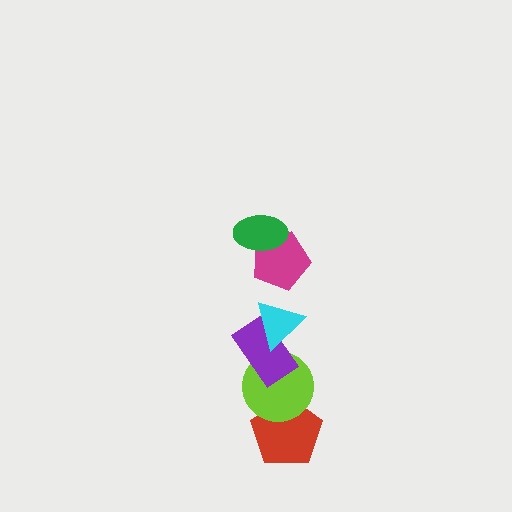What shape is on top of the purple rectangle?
The cyan triangle is on top of the purple rectangle.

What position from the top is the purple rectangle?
The purple rectangle is 4th from the top.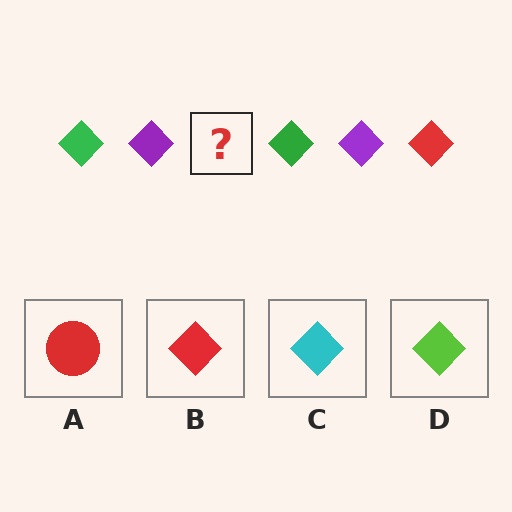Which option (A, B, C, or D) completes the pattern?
B.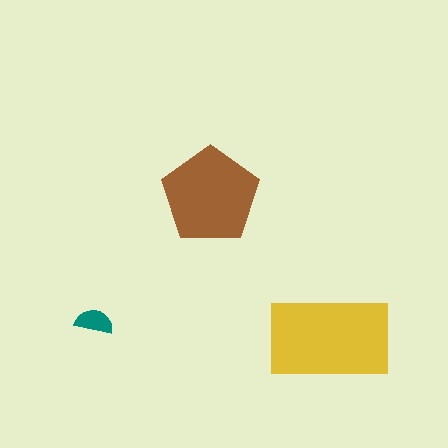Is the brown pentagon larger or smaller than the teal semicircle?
Larger.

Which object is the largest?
The yellow rectangle.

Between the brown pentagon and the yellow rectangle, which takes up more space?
The yellow rectangle.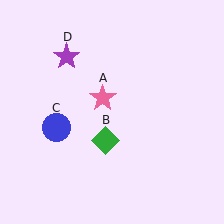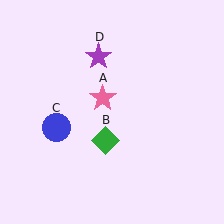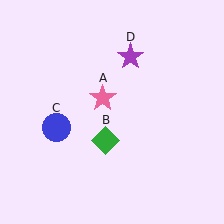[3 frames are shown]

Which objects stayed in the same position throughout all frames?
Pink star (object A) and green diamond (object B) and blue circle (object C) remained stationary.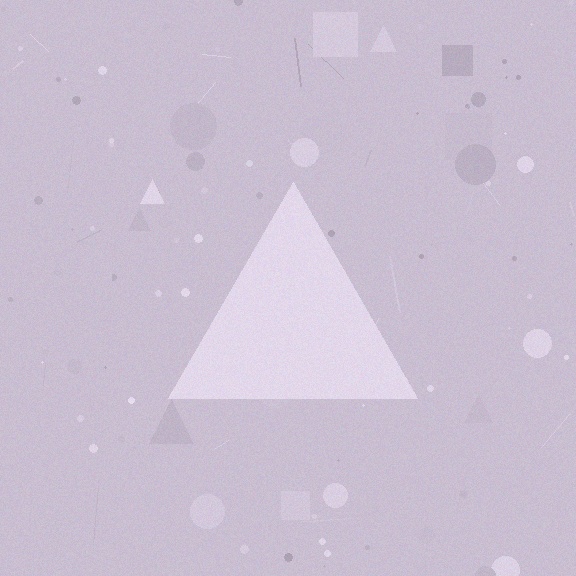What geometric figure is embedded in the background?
A triangle is embedded in the background.